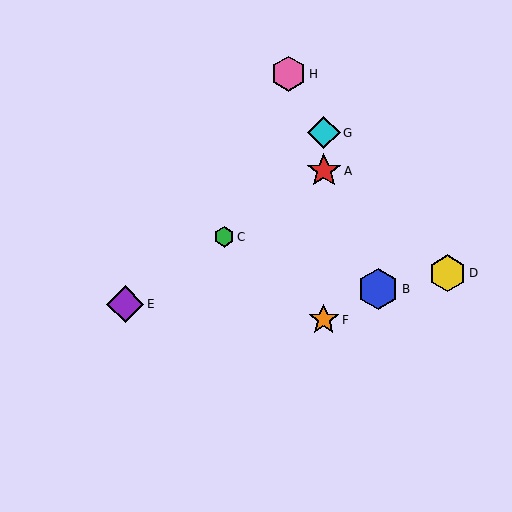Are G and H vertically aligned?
No, G is at x≈324 and H is at x≈289.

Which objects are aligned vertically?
Objects A, F, G are aligned vertically.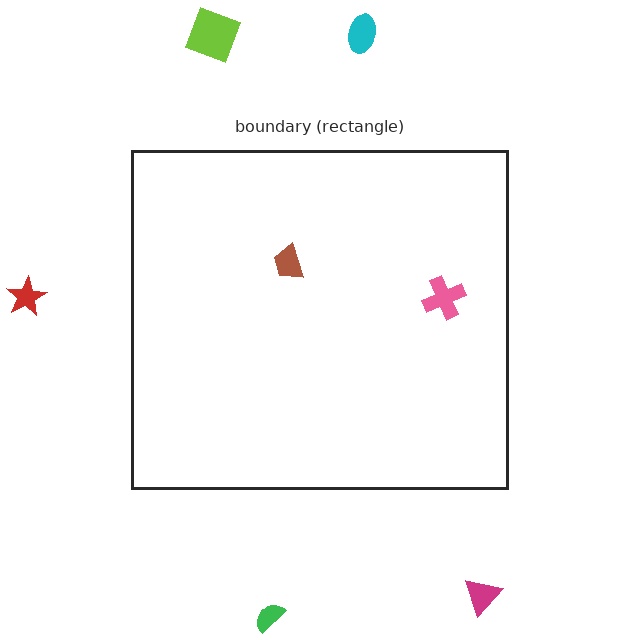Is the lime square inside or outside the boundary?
Outside.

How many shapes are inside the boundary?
2 inside, 5 outside.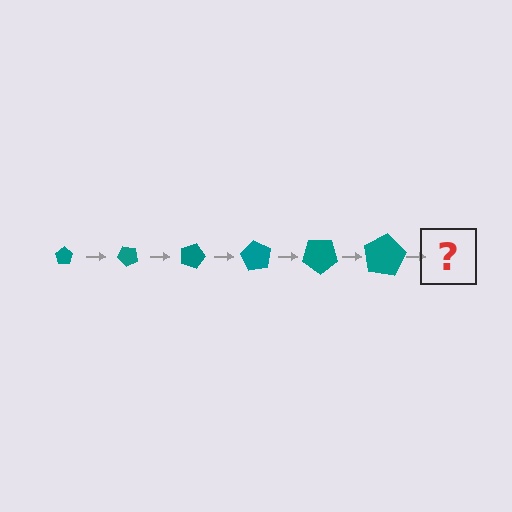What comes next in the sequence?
The next element should be a pentagon, larger than the previous one and rotated 270 degrees from the start.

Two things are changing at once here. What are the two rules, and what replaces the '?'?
The two rules are that the pentagon grows larger each step and it rotates 45 degrees each step. The '?' should be a pentagon, larger than the previous one and rotated 270 degrees from the start.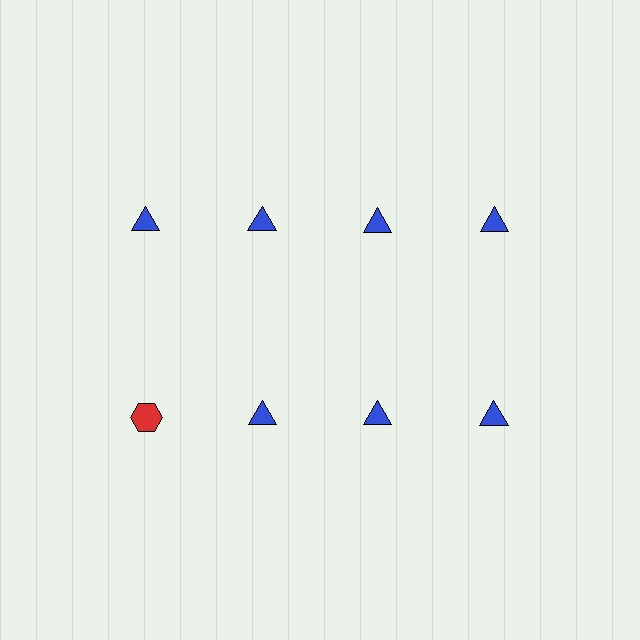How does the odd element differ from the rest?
It differs in both color (red instead of blue) and shape (hexagon instead of triangle).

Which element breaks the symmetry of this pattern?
The red hexagon in the second row, leftmost column breaks the symmetry. All other shapes are blue triangles.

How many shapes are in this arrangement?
There are 8 shapes arranged in a grid pattern.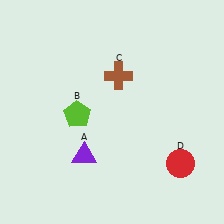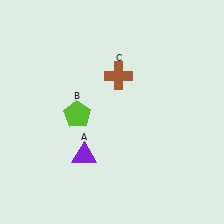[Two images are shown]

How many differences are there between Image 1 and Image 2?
There is 1 difference between the two images.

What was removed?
The red circle (D) was removed in Image 2.